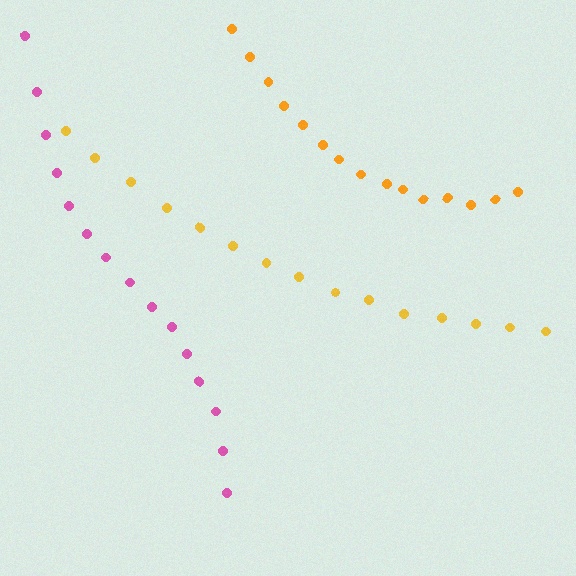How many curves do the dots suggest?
There are 3 distinct paths.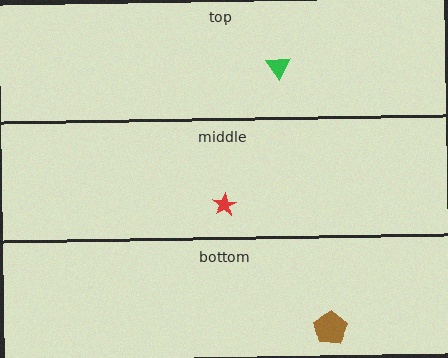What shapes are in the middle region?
The red star.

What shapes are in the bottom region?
The brown pentagon.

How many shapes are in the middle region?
1.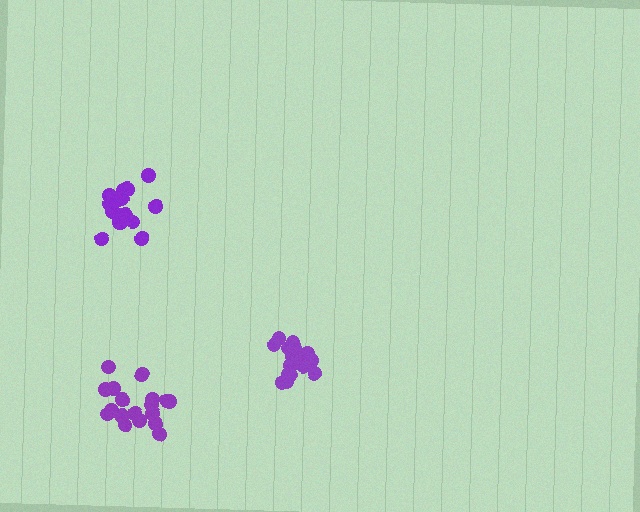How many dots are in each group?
Group 1: 19 dots, Group 2: 18 dots, Group 3: 18 dots (55 total).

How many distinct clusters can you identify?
There are 3 distinct clusters.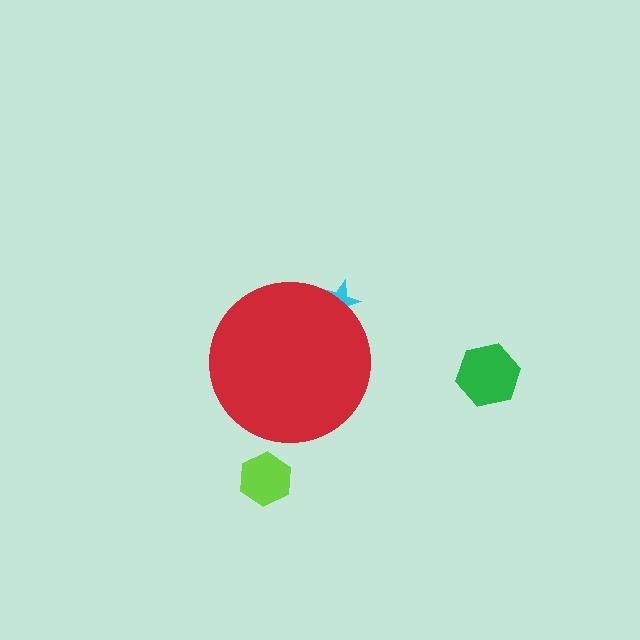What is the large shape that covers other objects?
A red circle.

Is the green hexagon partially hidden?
No, the green hexagon is fully visible.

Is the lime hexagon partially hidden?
No, the lime hexagon is fully visible.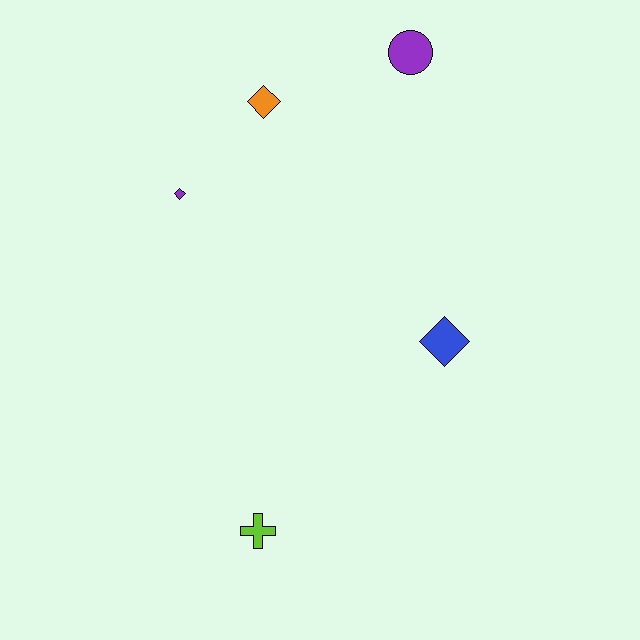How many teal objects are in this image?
There are no teal objects.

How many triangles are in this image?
There are no triangles.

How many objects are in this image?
There are 5 objects.